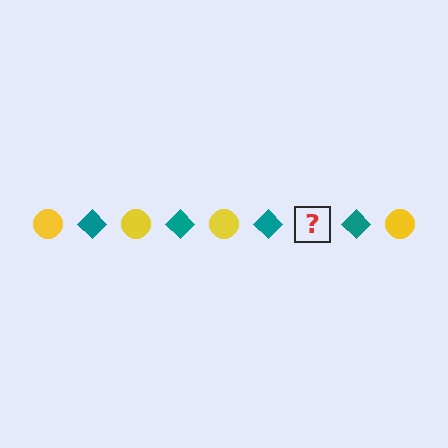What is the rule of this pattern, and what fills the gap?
The rule is that the pattern alternates between yellow circle and teal diamond. The gap should be filled with a yellow circle.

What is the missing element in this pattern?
The missing element is a yellow circle.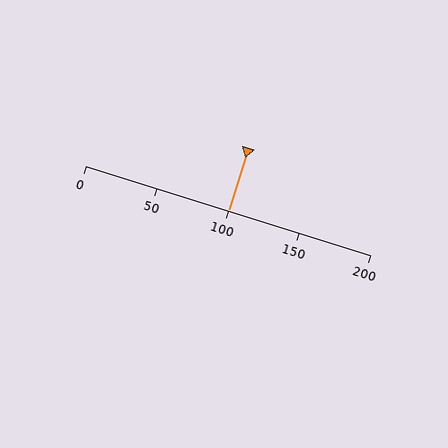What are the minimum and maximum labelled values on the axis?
The axis runs from 0 to 200.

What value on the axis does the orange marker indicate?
The marker indicates approximately 100.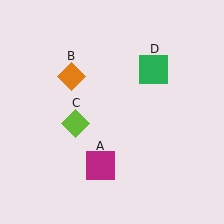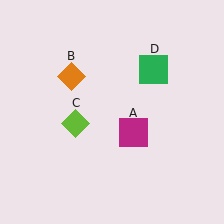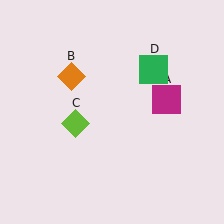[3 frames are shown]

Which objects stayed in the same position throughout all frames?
Orange diamond (object B) and lime diamond (object C) and green square (object D) remained stationary.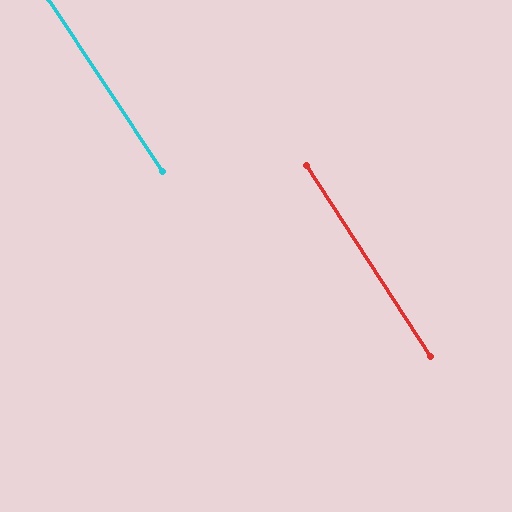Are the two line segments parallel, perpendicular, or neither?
Parallel — their directions differ by only 0.2°.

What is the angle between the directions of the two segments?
Approximately 0 degrees.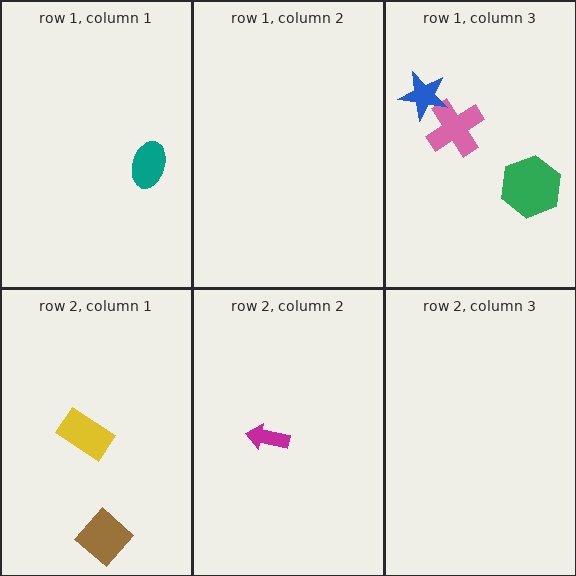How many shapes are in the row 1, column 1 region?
1.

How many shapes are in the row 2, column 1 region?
2.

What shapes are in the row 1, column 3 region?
The pink cross, the blue star, the green hexagon.